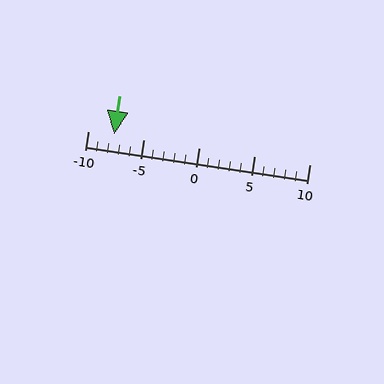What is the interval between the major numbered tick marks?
The major tick marks are spaced 5 units apart.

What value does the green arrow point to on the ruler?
The green arrow points to approximately -8.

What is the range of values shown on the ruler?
The ruler shows values from -10 to 10.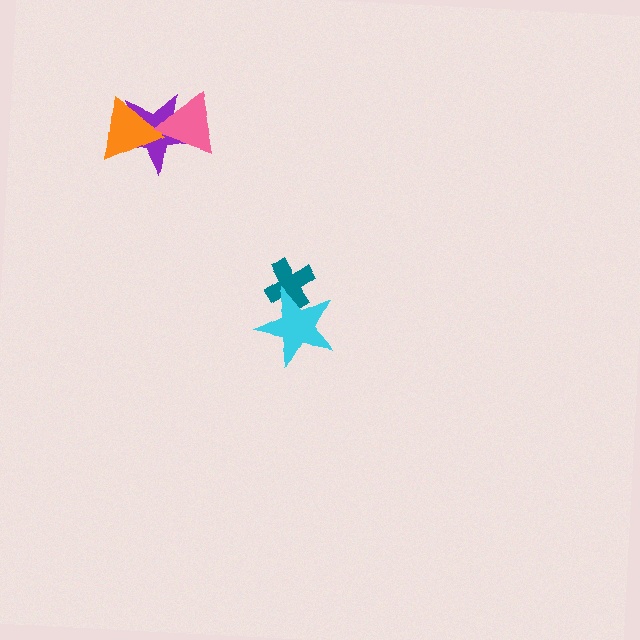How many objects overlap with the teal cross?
1 object overlaps with the teal cross.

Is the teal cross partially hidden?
Yes, it is partially covered by another shape.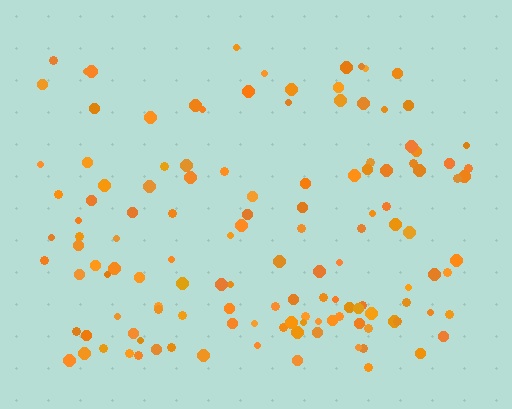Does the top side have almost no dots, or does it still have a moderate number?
Still a moderate number, just noticeably fewer than the bottom.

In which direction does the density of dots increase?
From top to bottom, with the bottom side densest.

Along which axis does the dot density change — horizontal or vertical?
Vertical.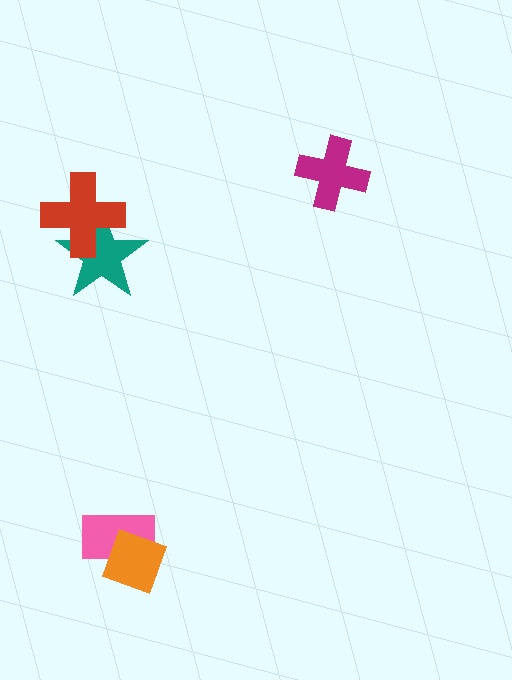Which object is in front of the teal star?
The red cross is in front of the teal star.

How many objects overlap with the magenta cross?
0 objects overlap with the magenta cross.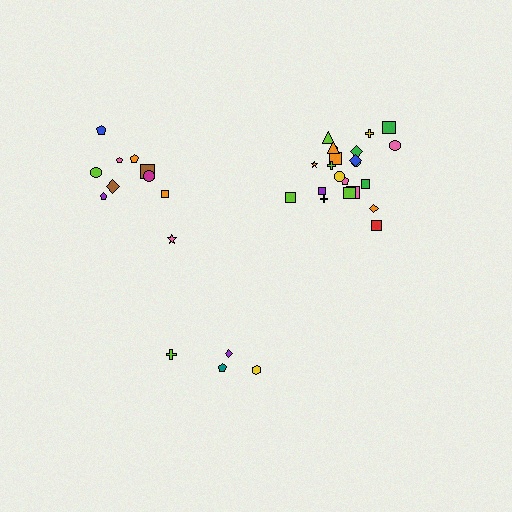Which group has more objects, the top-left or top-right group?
The top-right group.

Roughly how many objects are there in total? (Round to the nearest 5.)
Roughly 35 objects in total.